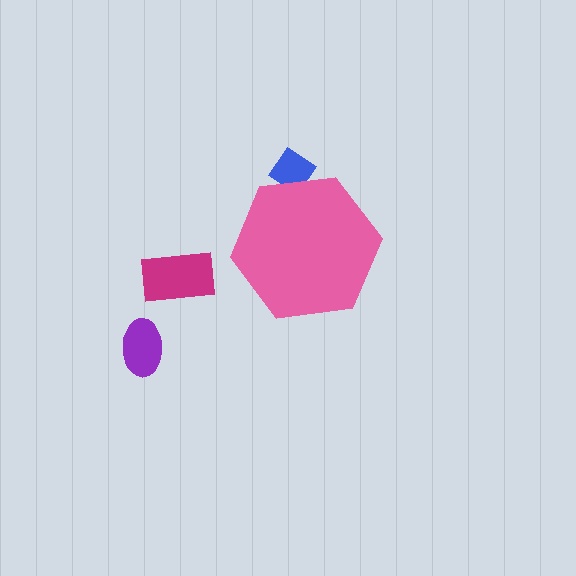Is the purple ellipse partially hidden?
No, the purple ellipse is fully visible.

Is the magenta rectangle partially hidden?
No, the magenta rectangle is fully visible.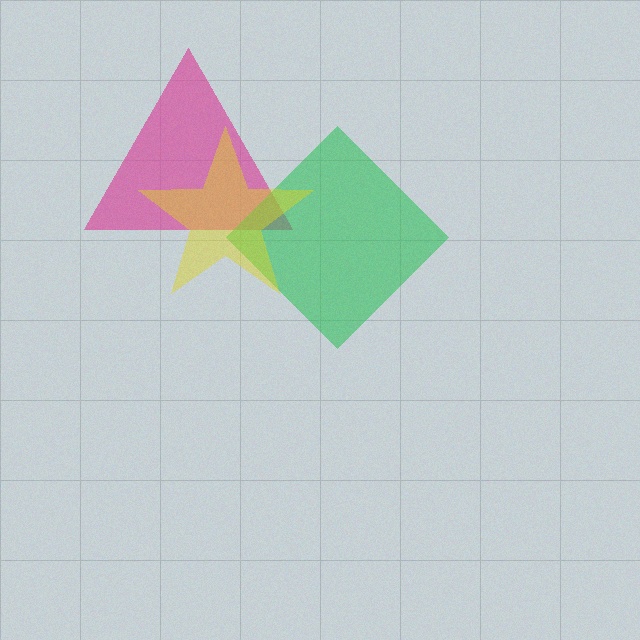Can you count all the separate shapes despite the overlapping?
Yes, there are 3 separate shapes.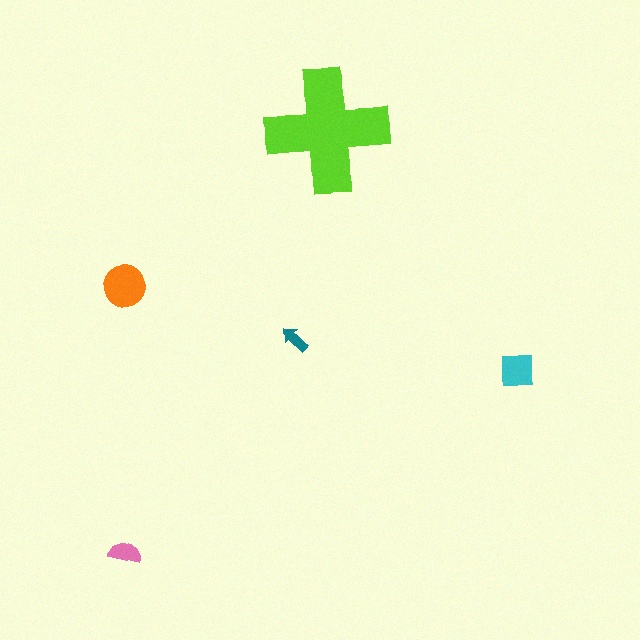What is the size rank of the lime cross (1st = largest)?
1st.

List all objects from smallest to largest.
The teal arrow, the pink semicircle, the cyan square, the orange circle, the lime cross.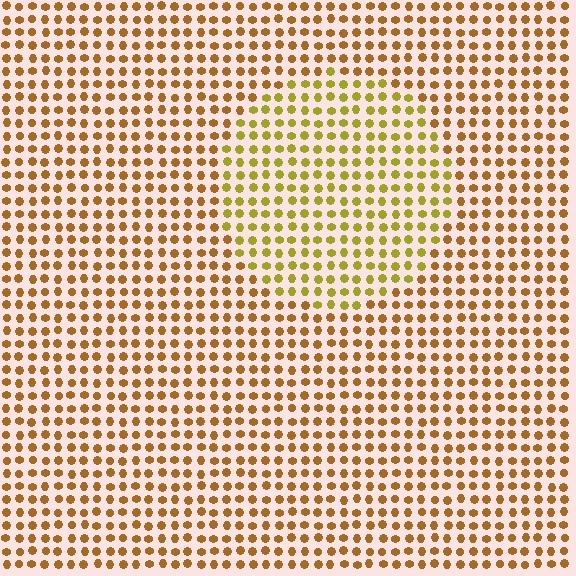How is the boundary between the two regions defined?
The boundary is defined purely by a slight shift in hue (about 29 degrees). Spacing, size, and orientation are identical on both sides.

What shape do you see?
I see a circle.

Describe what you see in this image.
The image is filled with small brown elements in a uniform arrangement. A circle-shaped region is visible where the elements are tinted to a slightly different hue, forming a subtle color boundary.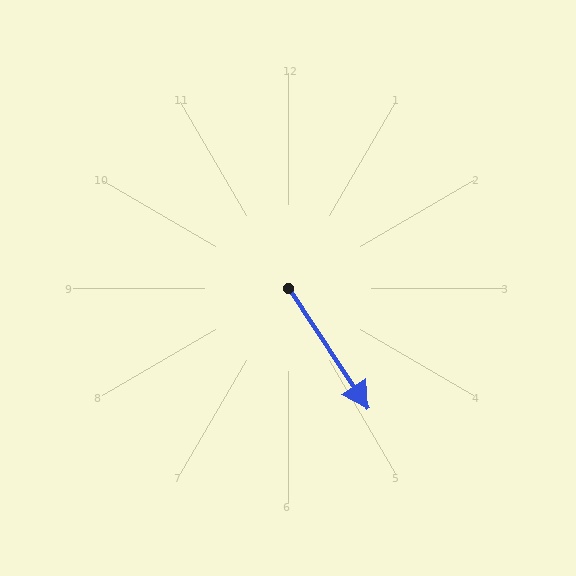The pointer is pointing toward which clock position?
Roughly 5 o'clock.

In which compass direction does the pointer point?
Southeast.